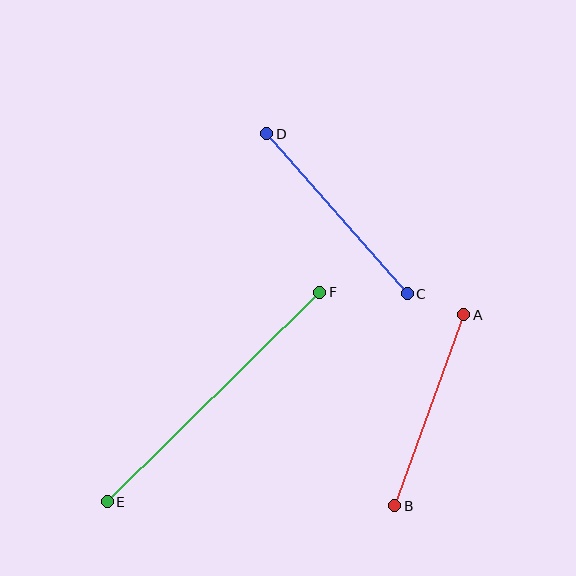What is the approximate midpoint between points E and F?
The midpoint is at approximately (214, 397) pixels.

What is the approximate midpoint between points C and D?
The midpoint is at approximately (337, 214) pixels.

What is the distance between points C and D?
The distance is approximately 213 pixels.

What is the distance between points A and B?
The distance is approximately 203 pixels.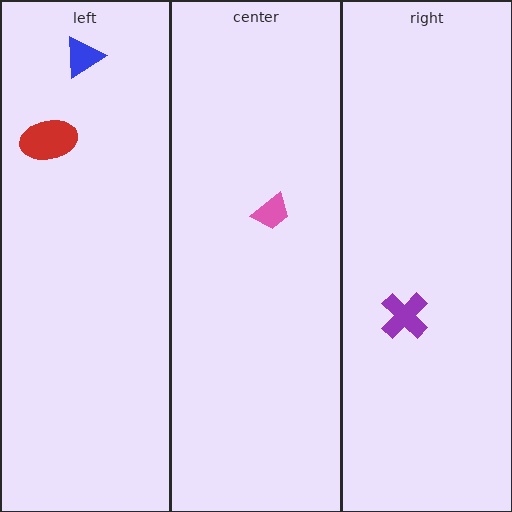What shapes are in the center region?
The pink trapezoid.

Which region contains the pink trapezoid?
The center region.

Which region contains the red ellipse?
The left region.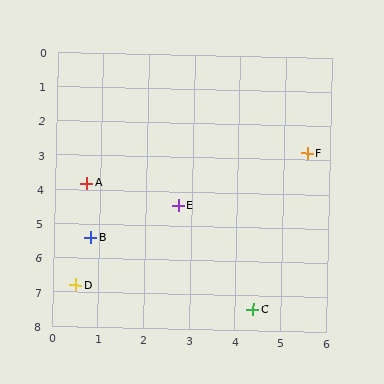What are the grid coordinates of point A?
Point A is at approximately (0.7, 3.8).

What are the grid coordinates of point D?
Point D is at approximately (0.5, 6.8).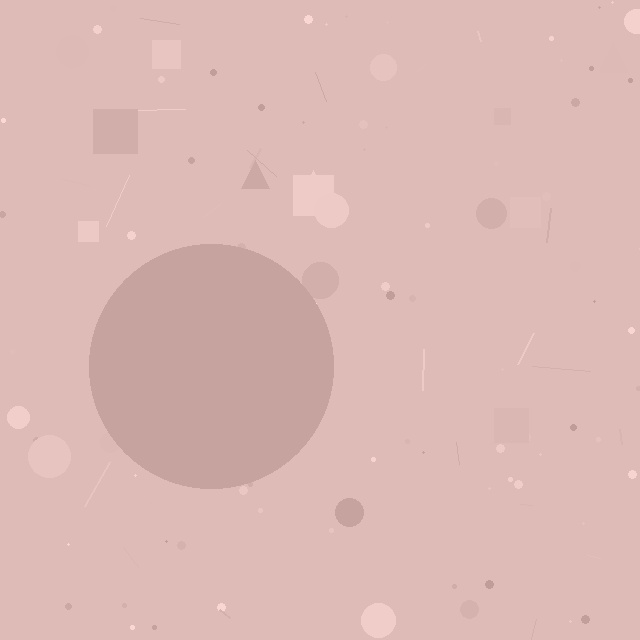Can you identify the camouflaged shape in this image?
The camouflaged shape is a circle.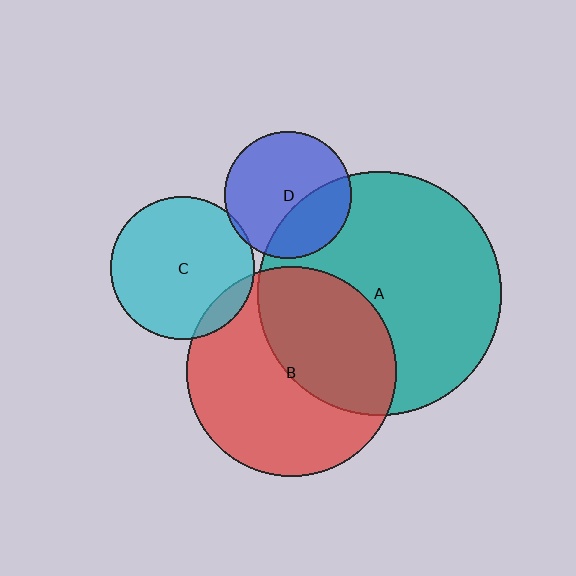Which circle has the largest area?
Circle A (teal).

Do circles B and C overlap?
Yes.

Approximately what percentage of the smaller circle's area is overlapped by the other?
Approximately 10%.